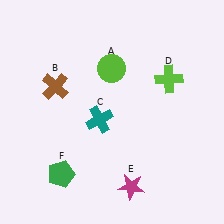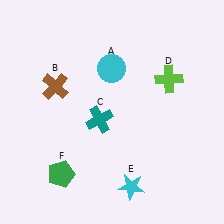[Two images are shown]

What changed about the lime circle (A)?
In Image 1, A is lime. In Image 2, it changed to cyan.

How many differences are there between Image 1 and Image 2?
There are 2 differences between the two images.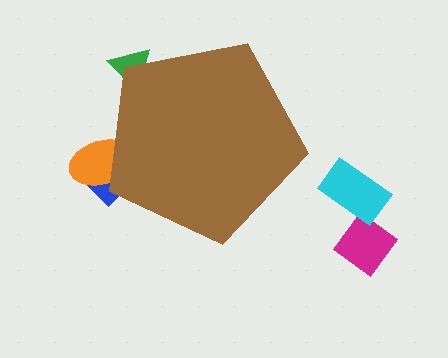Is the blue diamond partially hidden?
Yes, the blue diamond is partially hidden behind the brown pentagon.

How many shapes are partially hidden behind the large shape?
3 shapes are partially hidden.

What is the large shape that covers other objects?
A brown pentagon.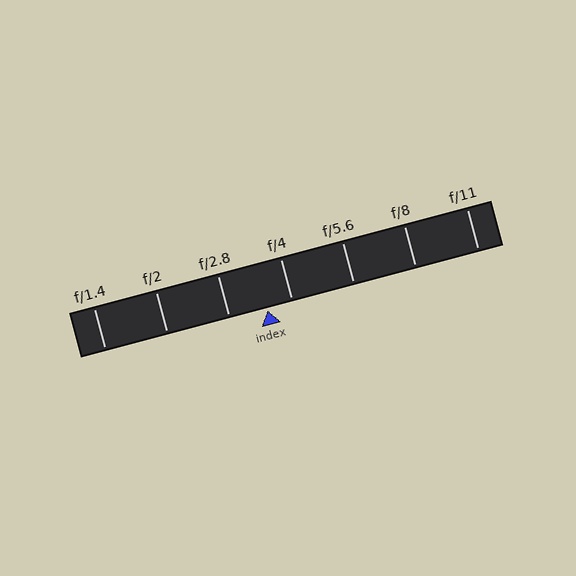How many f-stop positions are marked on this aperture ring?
There are 7 f-stop positions marked.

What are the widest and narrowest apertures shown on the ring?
The widest aperture shown is f/1.4 and the narrowest is f/11.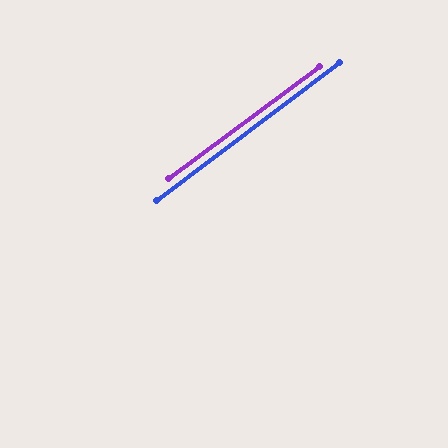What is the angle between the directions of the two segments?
Approximately 1 degree.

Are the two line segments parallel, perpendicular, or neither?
Parallel — their directions differ by only 0.6°.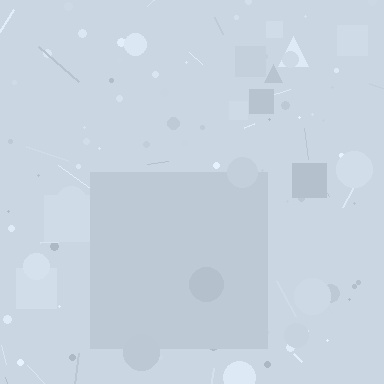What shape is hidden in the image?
A square is hidden in the image.